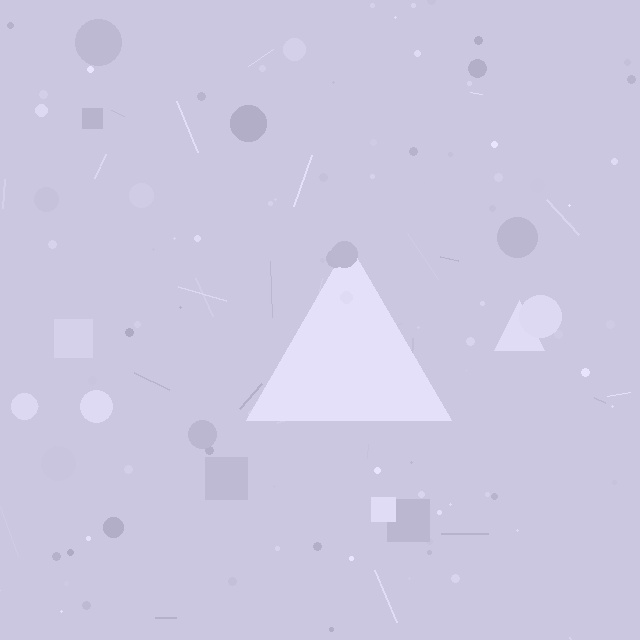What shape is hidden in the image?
A triangle is hidden in the image.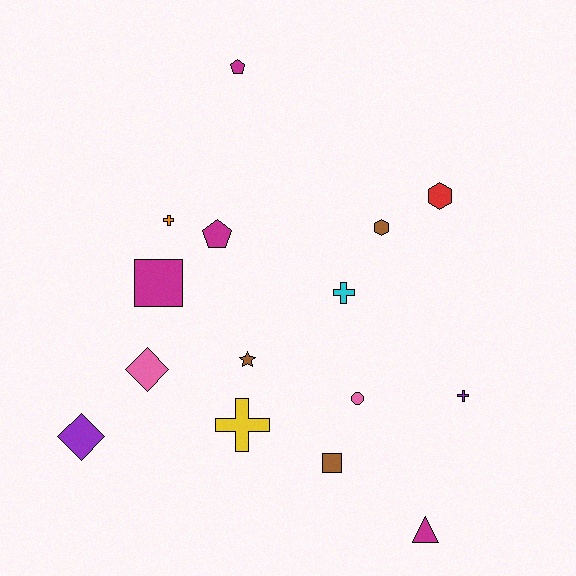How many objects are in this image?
There are 15 objects.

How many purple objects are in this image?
There are 2 purple objects.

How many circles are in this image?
There is 1 circle.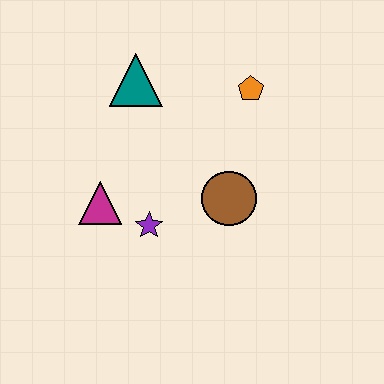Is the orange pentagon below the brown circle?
No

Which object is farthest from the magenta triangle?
The orange pentagon is farthest from the magenta triangle.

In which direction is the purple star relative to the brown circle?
The purple star is to the left of the brown circle.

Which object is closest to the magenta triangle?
The purple star is closest to the magenta triangle.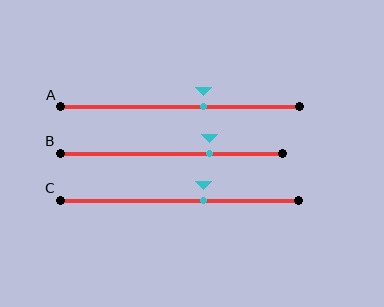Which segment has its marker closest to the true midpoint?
Segment A has its marker closest to the true midpoint.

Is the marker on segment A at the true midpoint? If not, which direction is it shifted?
No, the marker on segment A is shifted to the right by about 10% of the segment length.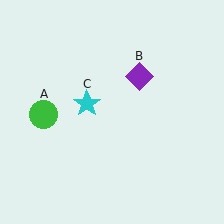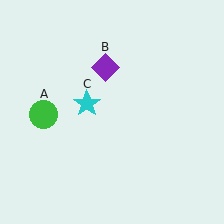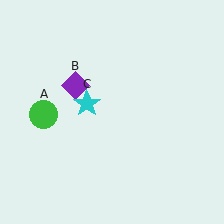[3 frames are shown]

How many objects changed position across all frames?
1 object changed position: purple diamond (object B).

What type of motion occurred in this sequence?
The purple diamond (object B) rotated counterclockwise around the center of the scene.